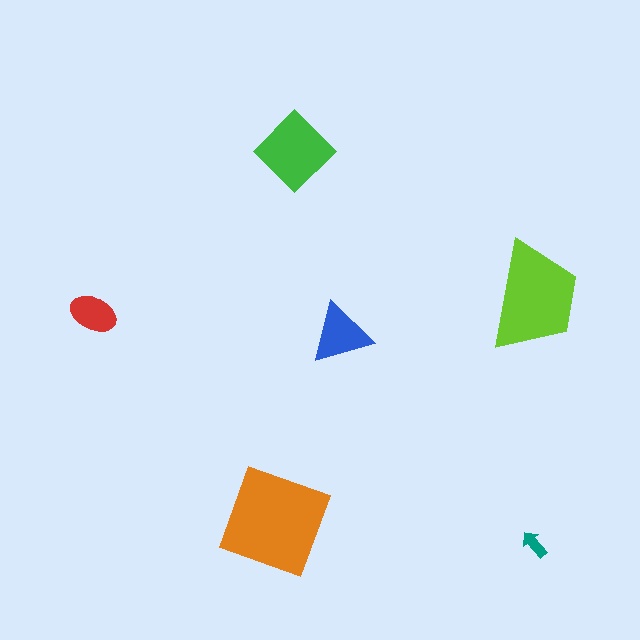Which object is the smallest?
The teal arrow.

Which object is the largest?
The orange square.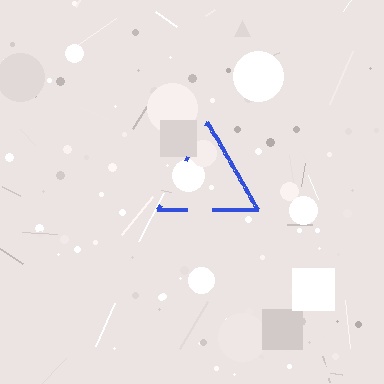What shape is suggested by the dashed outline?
The dashed outline suggests a triangle.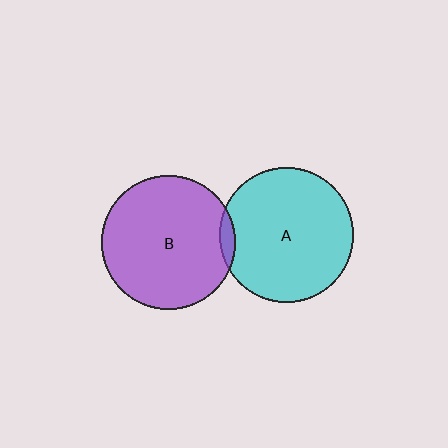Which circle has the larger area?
Circle A (cyan).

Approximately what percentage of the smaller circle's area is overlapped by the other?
Approximately 5%.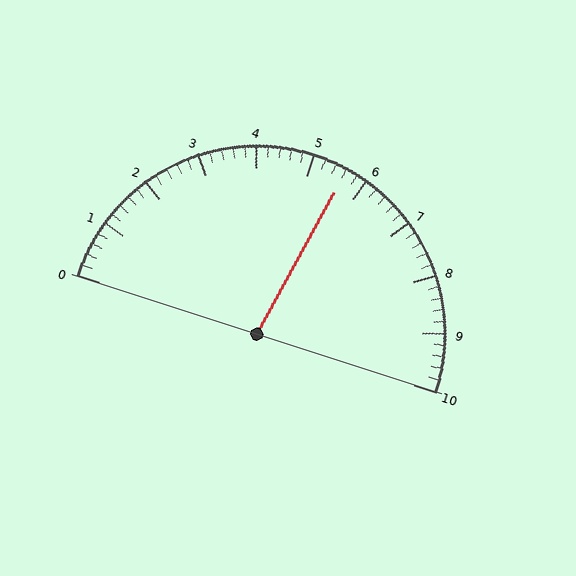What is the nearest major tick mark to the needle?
The nearest major tick mark is 6.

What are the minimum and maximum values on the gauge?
The gauge ranges from 0 to 10.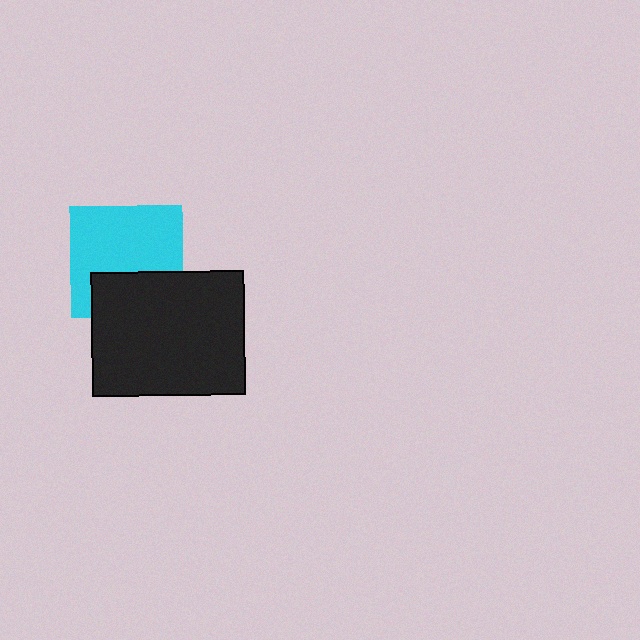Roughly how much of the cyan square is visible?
Most of it is visible (roughly 66%).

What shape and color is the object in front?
The object in front is a black rectangle.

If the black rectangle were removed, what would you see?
You would see the complete cyan square.